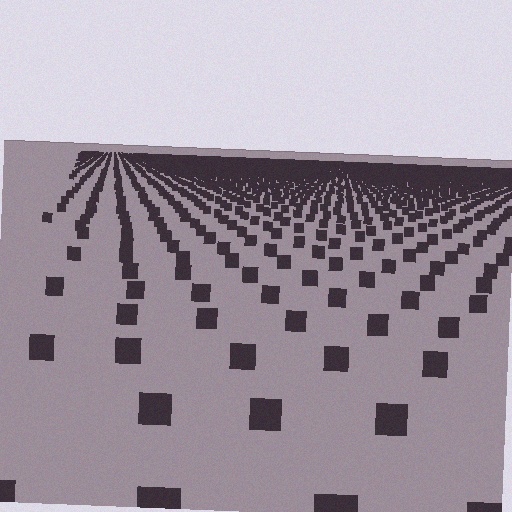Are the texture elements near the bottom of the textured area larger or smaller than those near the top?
Larger. Near the bottom, elements are closer to the viewer and appear at a bigger on-screen size.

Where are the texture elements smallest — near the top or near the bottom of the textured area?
Near the top.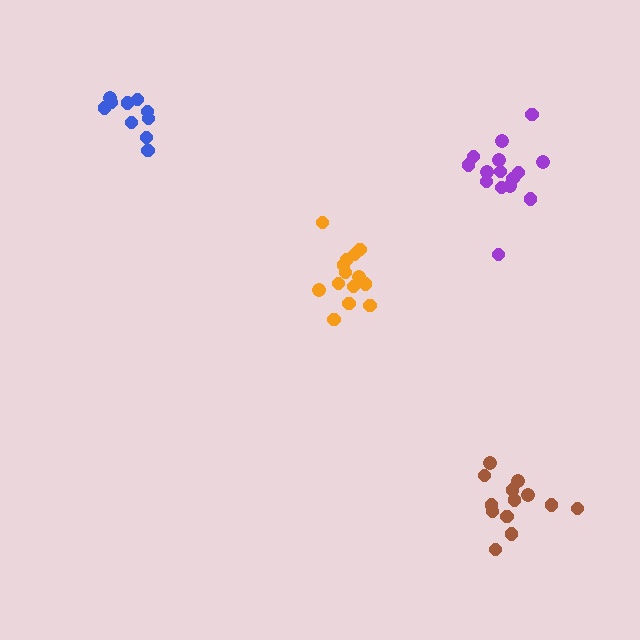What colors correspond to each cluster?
The clusters are colored: brown, blue, orange, purple.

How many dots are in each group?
Group 1: 13 dots, Group 2: 10 dots, Group 3: 14 dots, Group 4: 15 dots (52 total).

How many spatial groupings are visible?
There are 4 spatial groupings.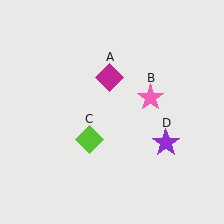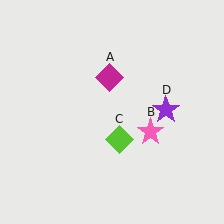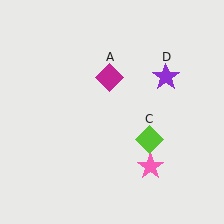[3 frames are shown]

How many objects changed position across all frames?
3 objects changed position: pink star (object B), lime diamond (object C), purple star (object D).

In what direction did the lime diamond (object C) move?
The lime diamond (object C) moved right.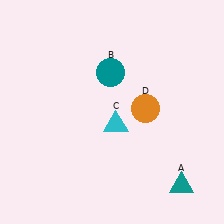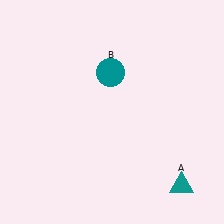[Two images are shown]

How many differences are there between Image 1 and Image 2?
There are 2 differences between the two images.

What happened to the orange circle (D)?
The orange circle (D) was removed in Image 2. It was in the top-right area of Image 1.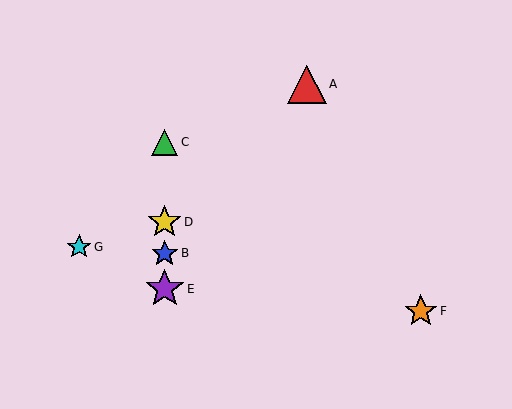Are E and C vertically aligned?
Yes, both are at x≈165.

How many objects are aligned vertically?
4 objects (B, C, D, E) are aligned vertically.